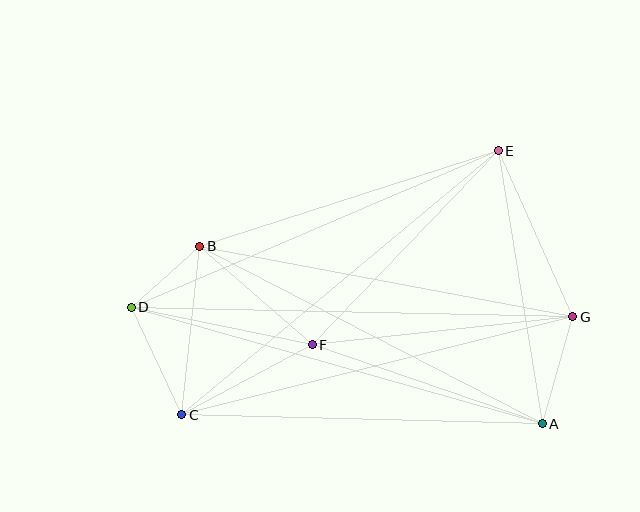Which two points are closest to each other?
Points B and D are closest to each other.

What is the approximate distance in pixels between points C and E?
The distance between C and E is approximately 412 pixels.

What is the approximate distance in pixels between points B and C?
The distance between B and C is approximately 169 pixels.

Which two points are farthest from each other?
Points D and G are farthest from each other.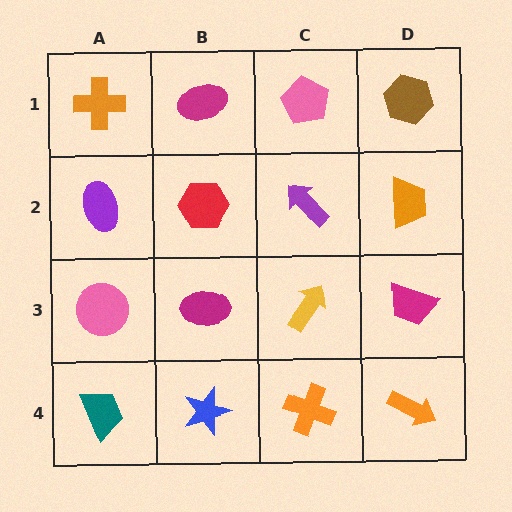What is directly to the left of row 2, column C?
A red hexagon.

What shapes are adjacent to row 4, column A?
A pink circle (row 3, column A), a blue star (row 4, column B).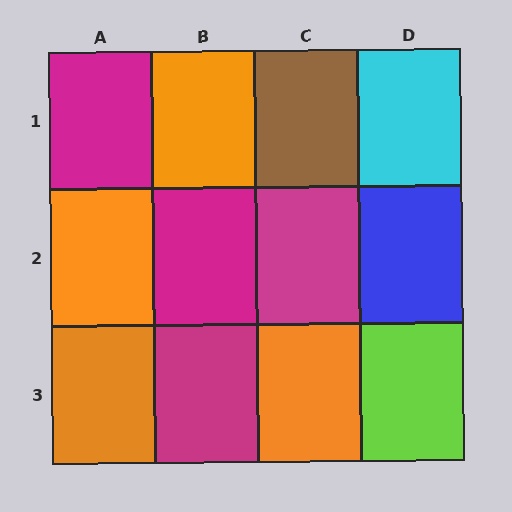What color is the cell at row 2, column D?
Blue.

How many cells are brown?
1 cell is brown.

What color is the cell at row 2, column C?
Magenta.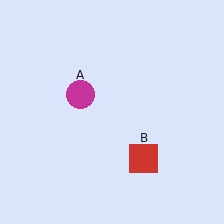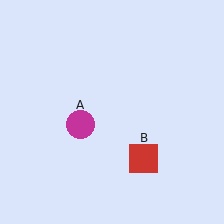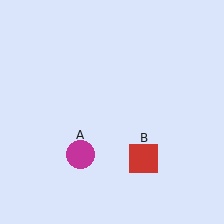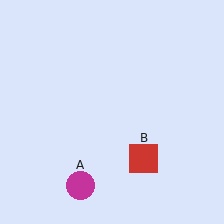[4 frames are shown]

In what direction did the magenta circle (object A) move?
The magenta circle (object A) moved down.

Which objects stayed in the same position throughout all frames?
Red square (object B) remained stationary.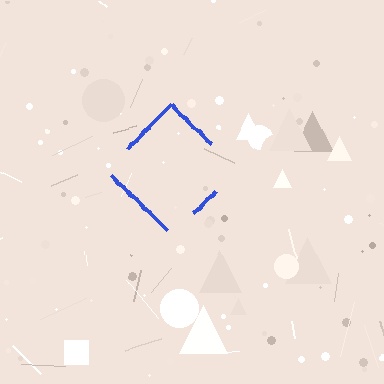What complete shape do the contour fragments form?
The contour fragments form a diamond.